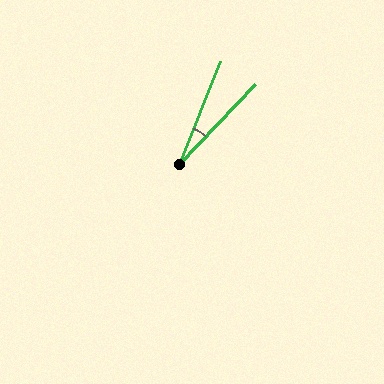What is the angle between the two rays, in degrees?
Approximately 22 degrees.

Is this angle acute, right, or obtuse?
It is acute.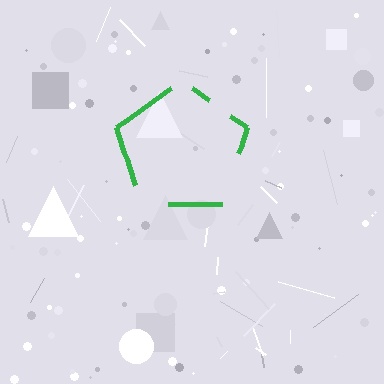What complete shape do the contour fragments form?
The contour fragments form a pentagon.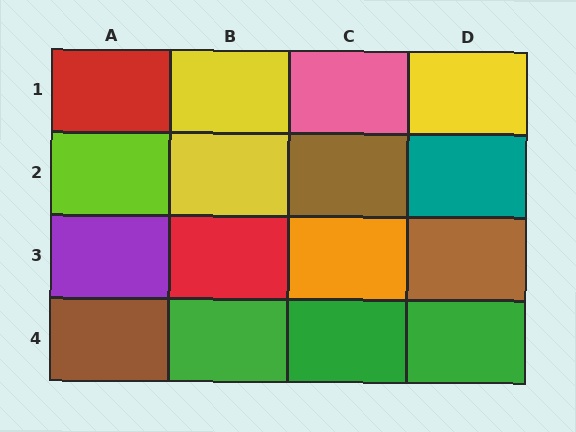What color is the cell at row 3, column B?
Red.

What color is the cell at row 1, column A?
Red.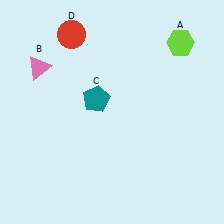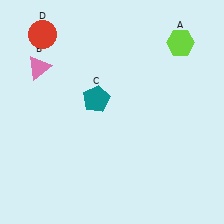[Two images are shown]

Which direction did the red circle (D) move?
The red circle (D) moved left.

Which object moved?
The red circle (D) moved left.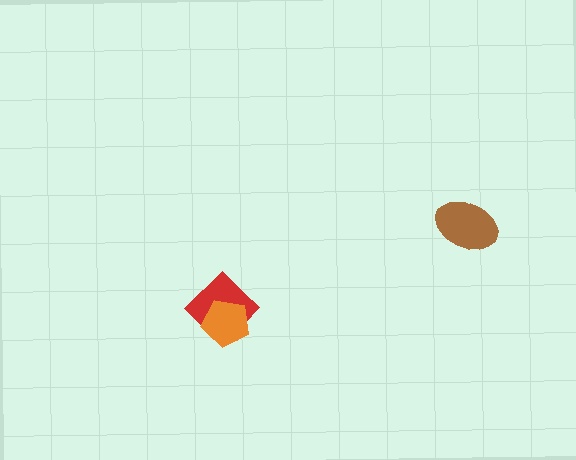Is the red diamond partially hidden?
Yes, it is partially covered by another shape.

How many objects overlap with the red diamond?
1 object overlaps with the red diamond.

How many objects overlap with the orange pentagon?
1 object overlaps with the orange pentagon.